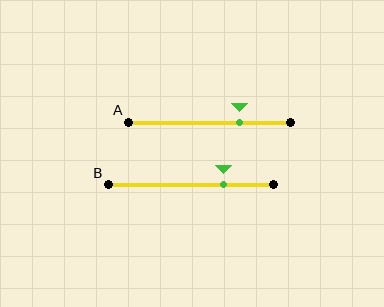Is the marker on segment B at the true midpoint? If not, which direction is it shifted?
No, the marker on segment B is shifted to the right by about 20% of the segment length.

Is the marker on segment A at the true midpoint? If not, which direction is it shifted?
No, the marker on segment A is shifted to the right by about 19% of the segment length.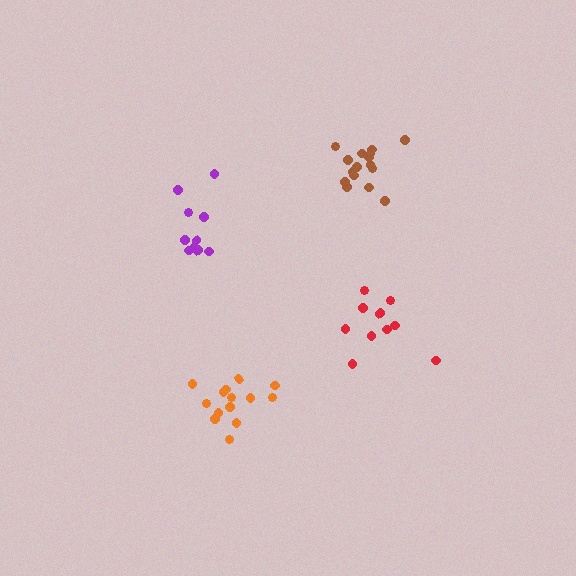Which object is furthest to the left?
The purple cluster is leftmost.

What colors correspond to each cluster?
The clusters are colored: orange, purple, red, brown.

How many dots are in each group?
Group 1: 14 dots, Group 2: 10 dots, Group 3: 10 dots, Group 4: 16 dots (50 total).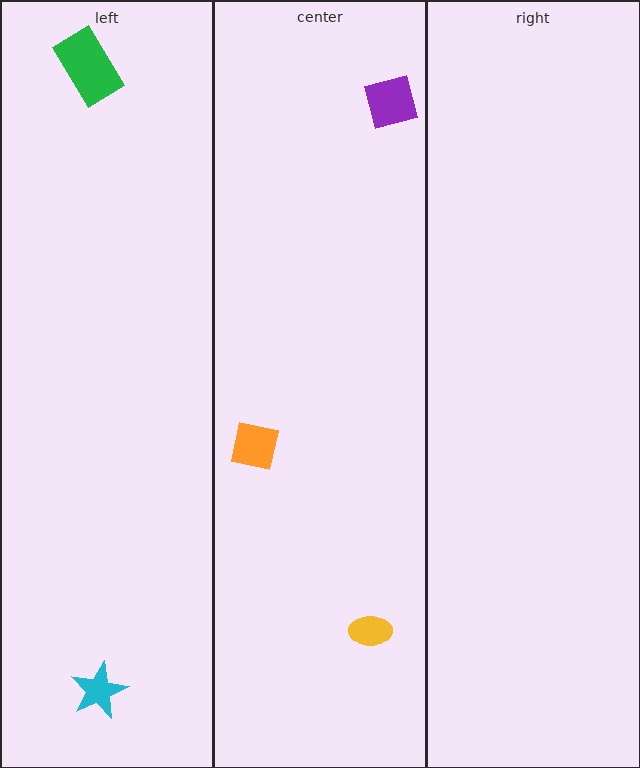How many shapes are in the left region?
2.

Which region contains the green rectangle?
The left region.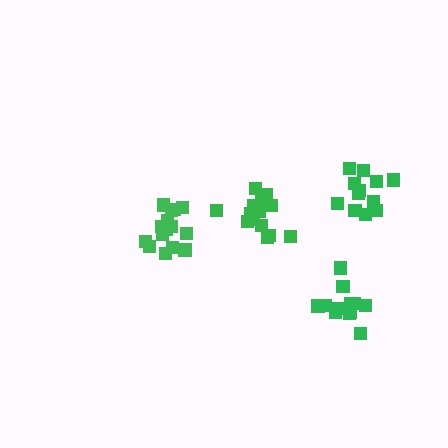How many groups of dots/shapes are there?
There are 4 groups.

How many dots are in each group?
Group 1: 17 dots, Group 2: 15 dots, Group 3: 12 dots, Group 4: 12 dots (56 total).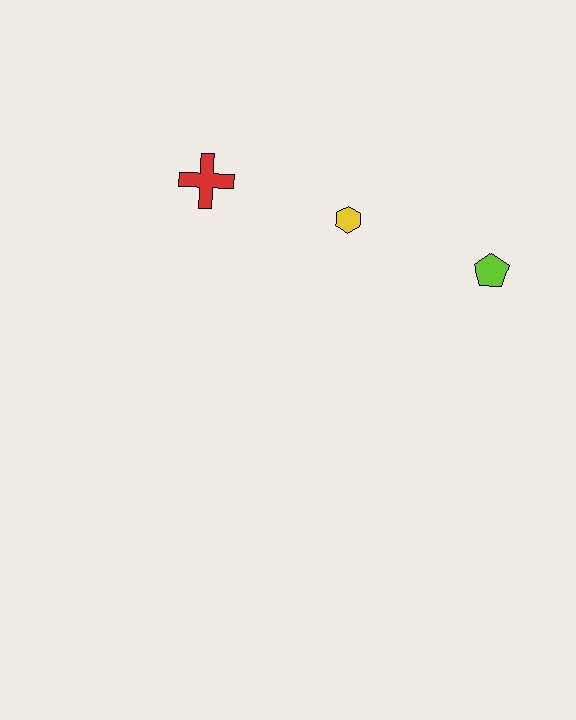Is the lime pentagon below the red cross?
Yes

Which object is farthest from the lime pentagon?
The red cross is farthest from the lime pentagon.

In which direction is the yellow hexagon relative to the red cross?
The yellow hexagon is to the right of the red cross.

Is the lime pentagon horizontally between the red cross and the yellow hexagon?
No